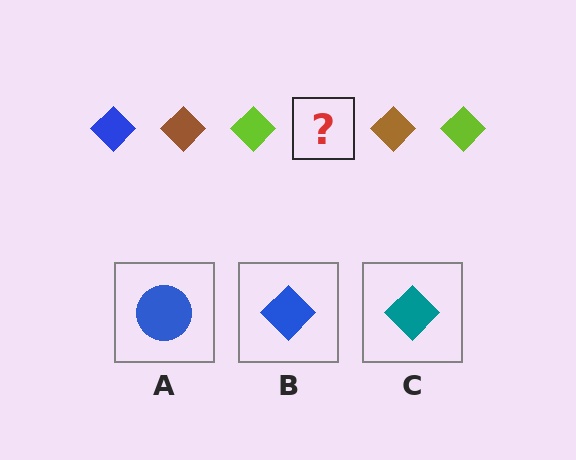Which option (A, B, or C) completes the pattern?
B.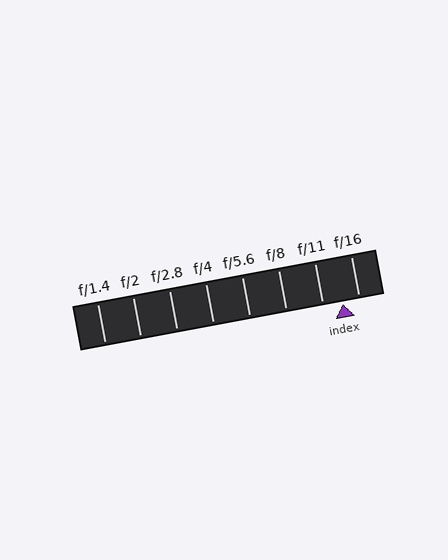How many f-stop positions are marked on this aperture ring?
There are 8 f-stop positions marked.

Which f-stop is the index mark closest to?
The index mark is closest to f/16.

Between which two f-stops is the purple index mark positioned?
The index mark is between f/11 and f/16.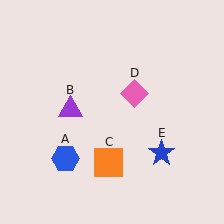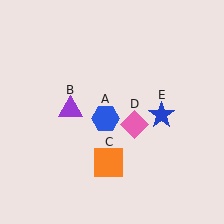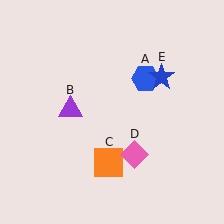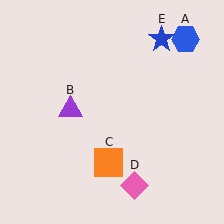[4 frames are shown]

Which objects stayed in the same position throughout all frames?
Purple triangle (object B) and orange square (object C) remained stationary.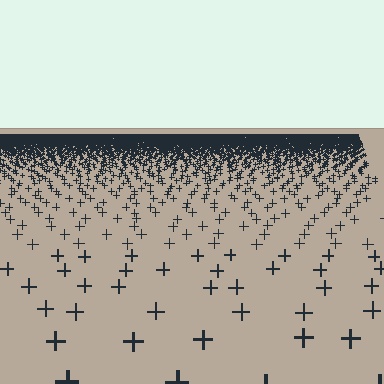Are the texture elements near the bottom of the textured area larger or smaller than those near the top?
Larger. Near the bottom, elements are closer to the viewer and appear at a bigger on-screen size.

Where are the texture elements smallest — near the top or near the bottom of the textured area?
Near the top.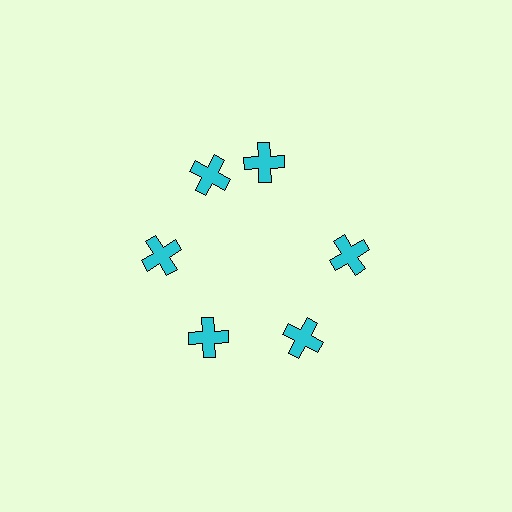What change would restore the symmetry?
The symmetry would be restored by rotating it back into even spacing with its neighbors so that all 6 crosses sit at equal angles and equal distance from the center.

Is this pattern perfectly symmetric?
No. The 6 cyan crosses are arranged in a ring, but one element near the 1 o'clock position is rotated out of alignment along the ring, breaking the 6-fold rotational symmetry.